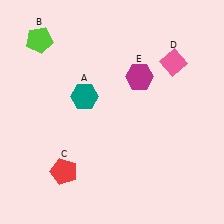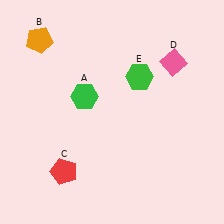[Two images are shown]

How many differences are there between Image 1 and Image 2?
There are 3 differences between the two images.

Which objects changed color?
A changed from teal to green. B changed from lime to orange. E changed from magenta to green.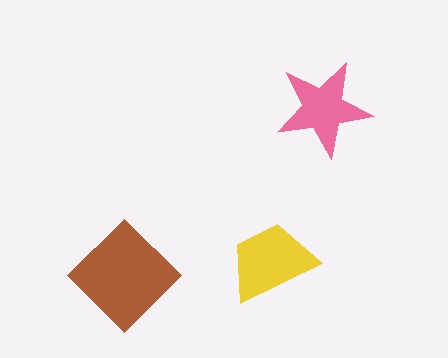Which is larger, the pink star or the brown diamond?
The brown diamond.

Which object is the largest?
The brown diamond.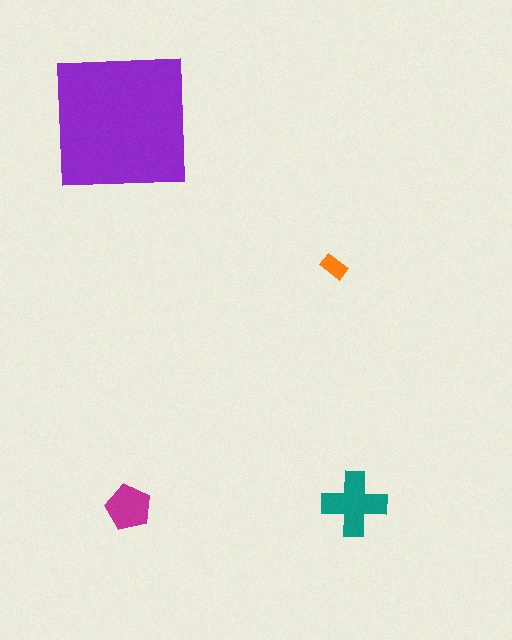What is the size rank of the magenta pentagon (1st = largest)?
3rd.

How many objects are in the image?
There are 4 objects in the image.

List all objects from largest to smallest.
The purple square, the teal cross, the magenta pentagon, the orange rectangle.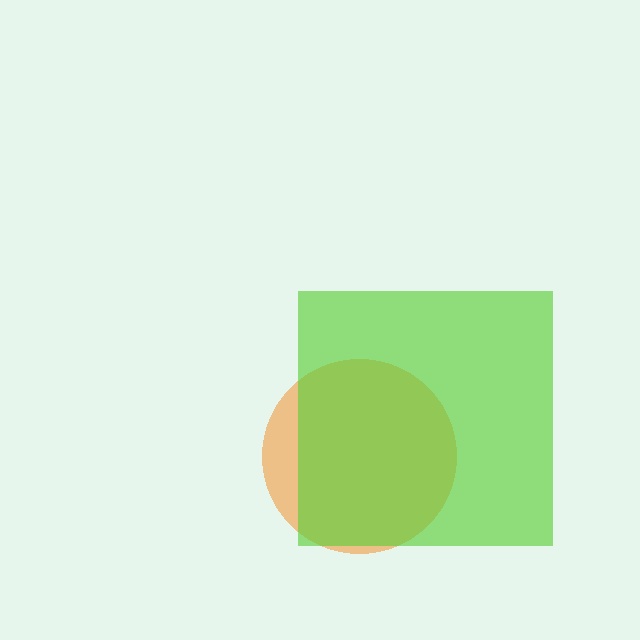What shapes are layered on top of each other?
The layered shapes are: an orange circle, a lime square.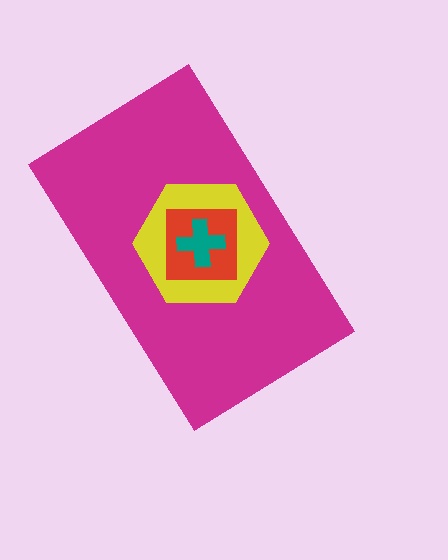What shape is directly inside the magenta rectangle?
The yellow hexagon.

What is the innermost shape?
The teal cross.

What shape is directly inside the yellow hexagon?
The red square.